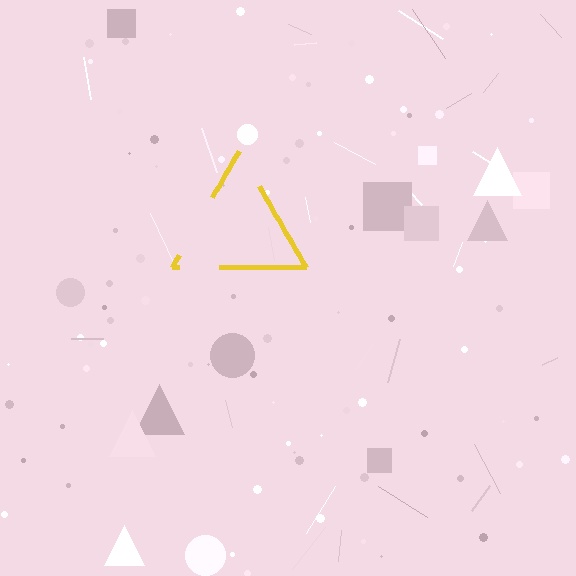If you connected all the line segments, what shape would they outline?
They would outline a triangle.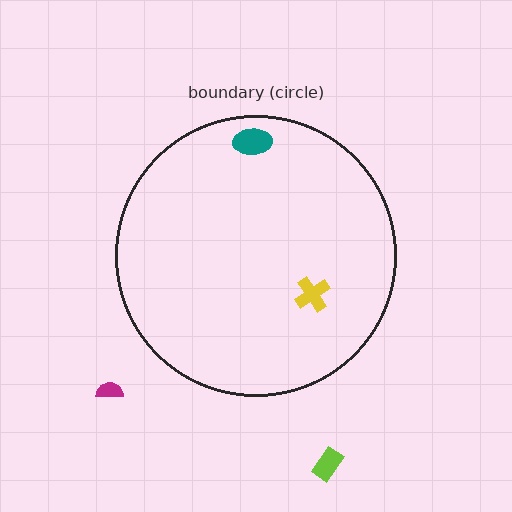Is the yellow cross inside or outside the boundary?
Inside.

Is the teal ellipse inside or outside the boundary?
Inside.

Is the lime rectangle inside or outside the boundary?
Outside.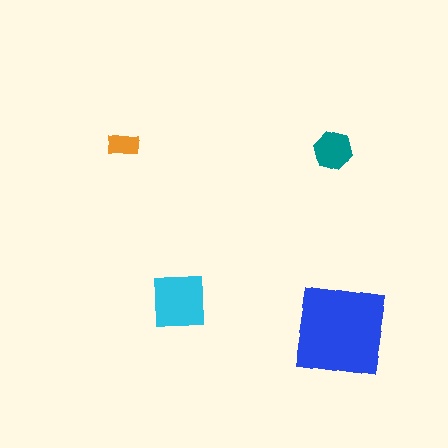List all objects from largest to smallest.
The blue square, the cyan square, the teal hexagon, the orange rectangle.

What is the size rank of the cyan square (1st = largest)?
2nd.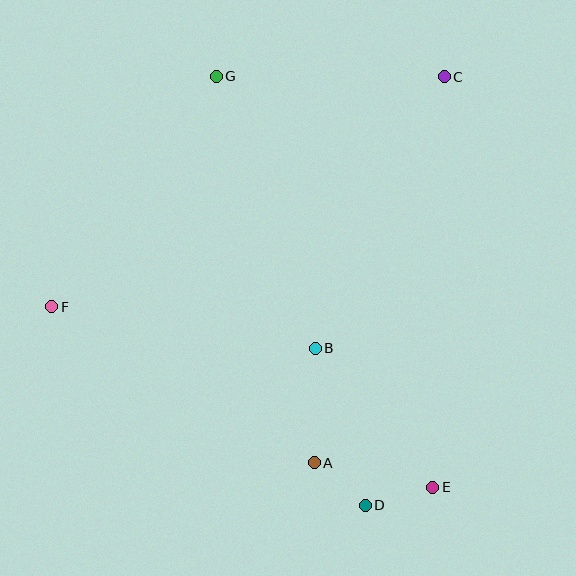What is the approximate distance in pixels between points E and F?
The distance between E and F is approximately 421 pixels.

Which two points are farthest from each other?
Points E and G are farthest from each other.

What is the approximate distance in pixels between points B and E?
The distance between B and E is approximately 182 pixels.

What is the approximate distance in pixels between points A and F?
The distance between A and F is approximately 306 pixels.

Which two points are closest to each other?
Points A and D are closest to each other.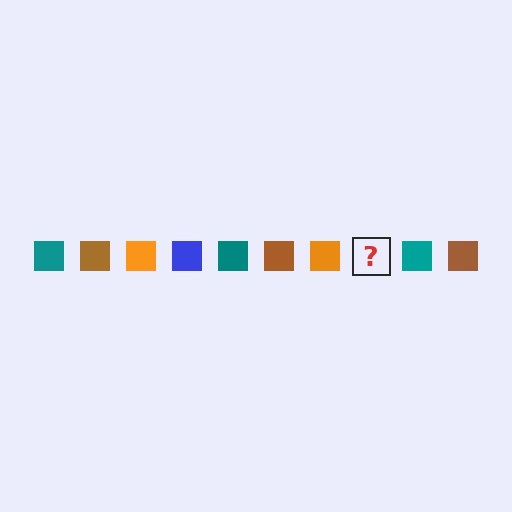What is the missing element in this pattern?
The missing element is a blue square.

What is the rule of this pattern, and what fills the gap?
The rule is that the pattern cycles through teal, brown, orange, blue squares. The gap should be filled with a blue square.